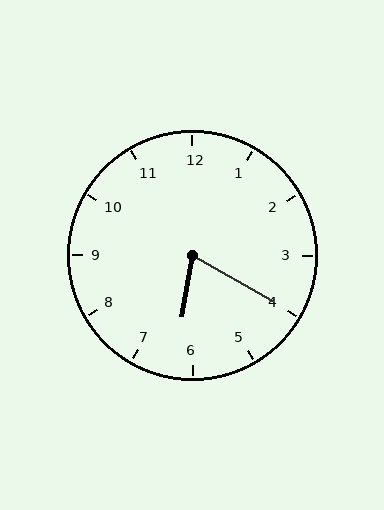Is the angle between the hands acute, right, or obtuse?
It is acute.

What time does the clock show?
6:20.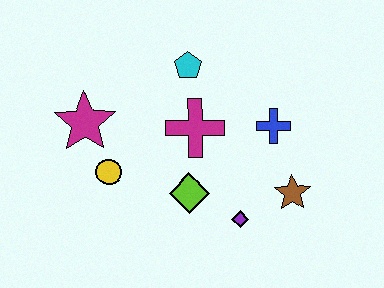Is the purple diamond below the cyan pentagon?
Yes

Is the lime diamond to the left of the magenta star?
No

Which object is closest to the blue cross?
The brown star is closest to the blue cross.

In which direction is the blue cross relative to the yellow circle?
The blue cross is to the right of the yellow circle.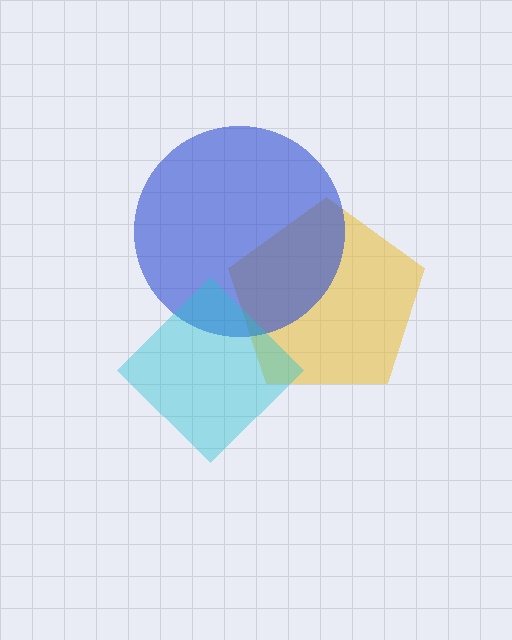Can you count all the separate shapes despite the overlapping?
Yes, there are 3 separate shapes.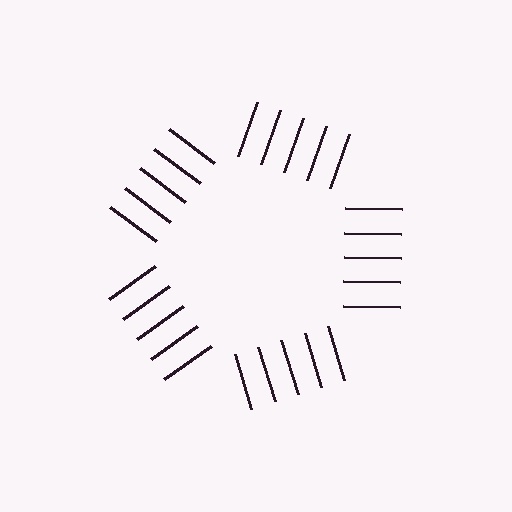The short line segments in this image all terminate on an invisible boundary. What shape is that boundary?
An illusory pentagon — the line segments terminate on its edges but no continuous stroke is drawn.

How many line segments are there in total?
25 — 5 along each of the 5 edges.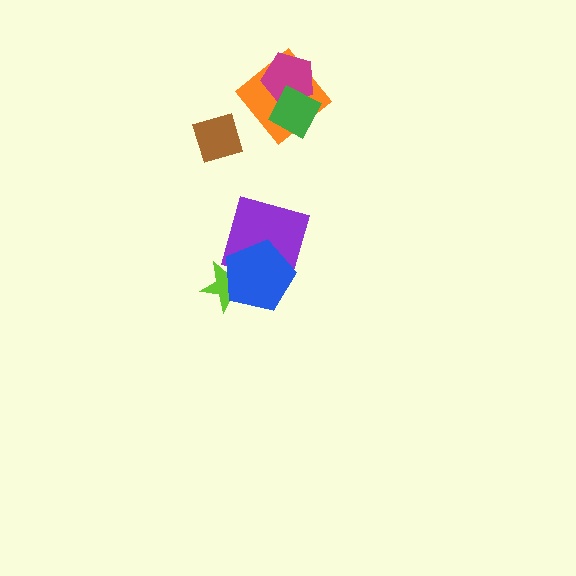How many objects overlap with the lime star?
1 object overlaps with the lime star.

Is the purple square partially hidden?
Yes, it is partially covered by another shape.